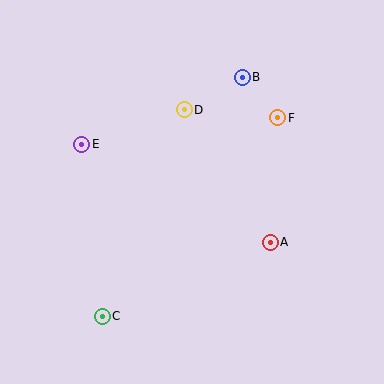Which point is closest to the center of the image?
Point D at (184, 110) is closest to the center.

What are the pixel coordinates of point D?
Point D is at (184, 110).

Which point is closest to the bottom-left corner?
Point C is closest to the bottom-left corner.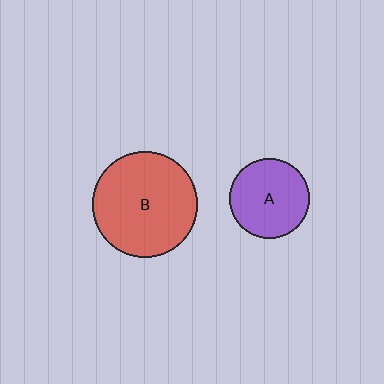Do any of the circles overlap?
No, none of the circles overlap.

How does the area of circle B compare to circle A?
Approximately 1.7 times.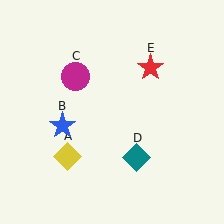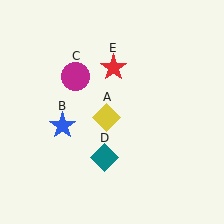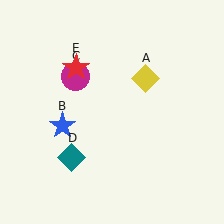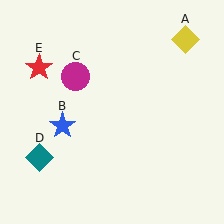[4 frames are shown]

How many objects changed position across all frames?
3 objects changed position: yellow diamond (object A), teal diamond (object D), red star (object E).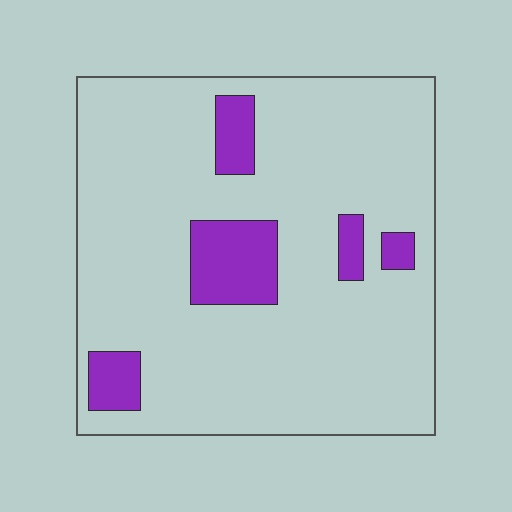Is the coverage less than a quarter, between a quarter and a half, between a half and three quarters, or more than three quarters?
Less than a quarter.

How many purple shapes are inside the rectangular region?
5.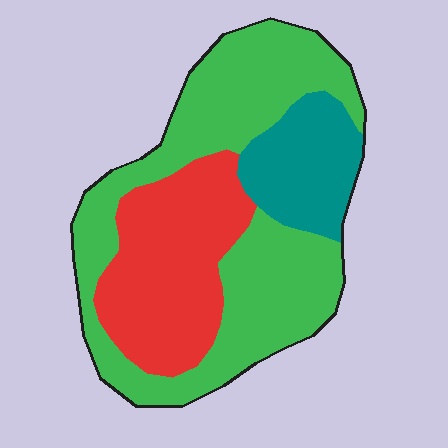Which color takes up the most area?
Green, at roughly 55%.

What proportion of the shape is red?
Red covers 30% of the shape.